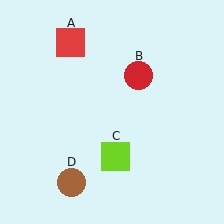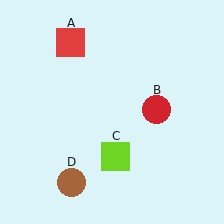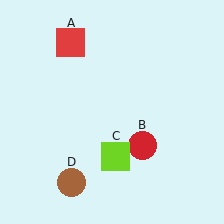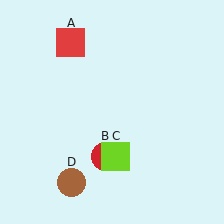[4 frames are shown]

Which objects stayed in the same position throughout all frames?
Red square (object A) and lime square (object C) and brown circle (object D) remained stationary.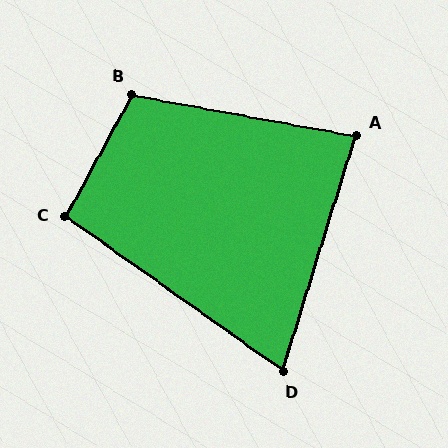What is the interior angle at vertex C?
Approximately 97 degrees (obtuse).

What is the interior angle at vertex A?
Approximately 83 degrees (acute).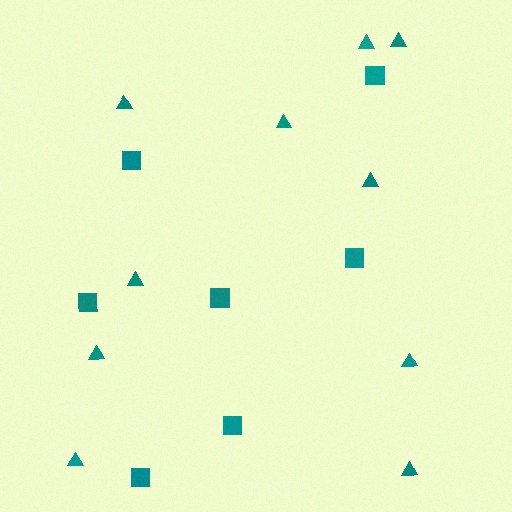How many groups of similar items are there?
There are 2 groups: one group of squares (7) and one group of triangles (10).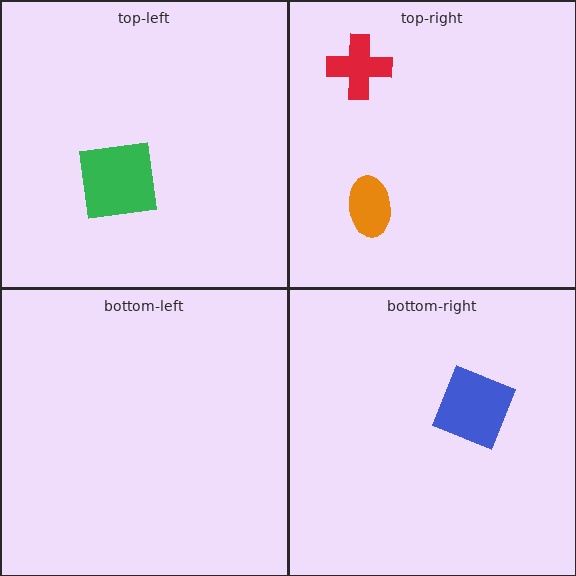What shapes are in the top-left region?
The green square.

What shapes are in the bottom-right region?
The blue square.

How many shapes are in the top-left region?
1.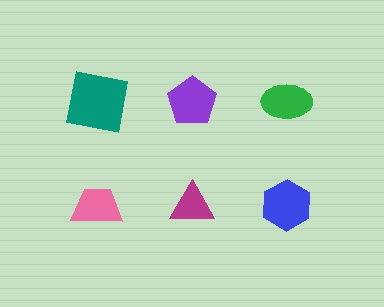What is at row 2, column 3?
A blue hexagon.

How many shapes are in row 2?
3 shapes.